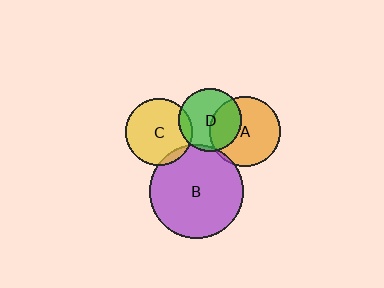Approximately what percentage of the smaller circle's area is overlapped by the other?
Approximately 40%.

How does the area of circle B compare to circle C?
Approximately 1.9 times.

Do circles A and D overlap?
Yes.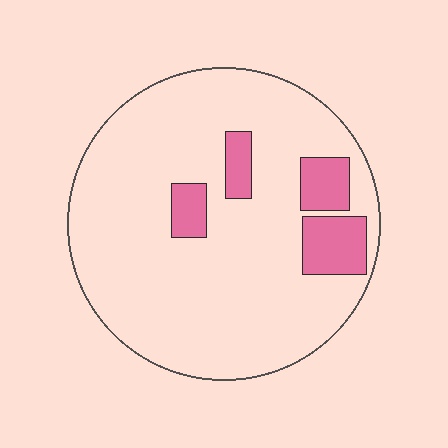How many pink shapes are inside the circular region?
4.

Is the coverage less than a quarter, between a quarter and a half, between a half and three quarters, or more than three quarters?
Less than a quarter.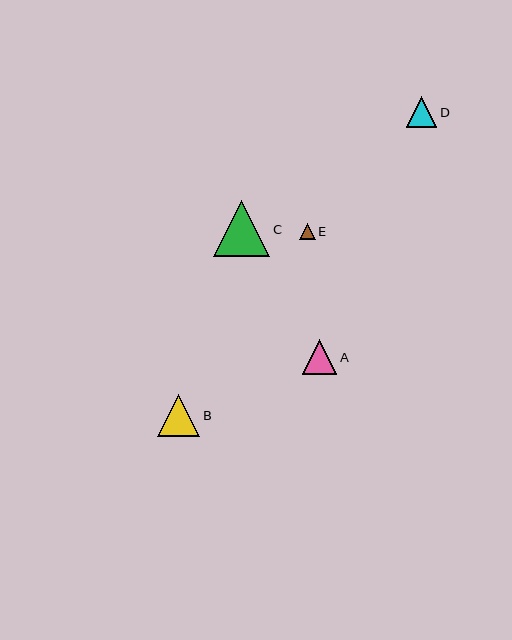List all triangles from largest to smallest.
From largest to smallest: C, B, A, D, E.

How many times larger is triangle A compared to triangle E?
Triangle A is approximately 2.2 times the size of triangle E.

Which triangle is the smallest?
Triangle E is the smallest with a size of approximately 16 pixels.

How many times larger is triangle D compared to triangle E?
Triangle D is approximately 1.9 times the size of triangle E.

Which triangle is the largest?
Triangle C is the largest with a size of approximately 56 pixels.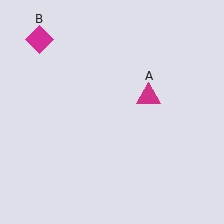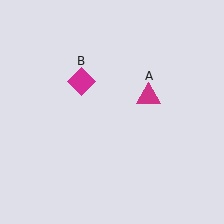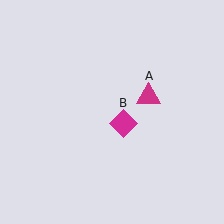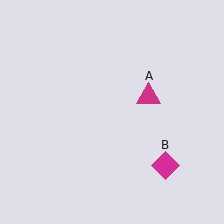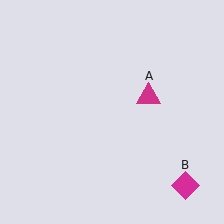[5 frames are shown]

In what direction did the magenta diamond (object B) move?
The magenta diamond (object B) moved down and to the right.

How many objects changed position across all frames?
1 object changed position: magenta diamond (object B).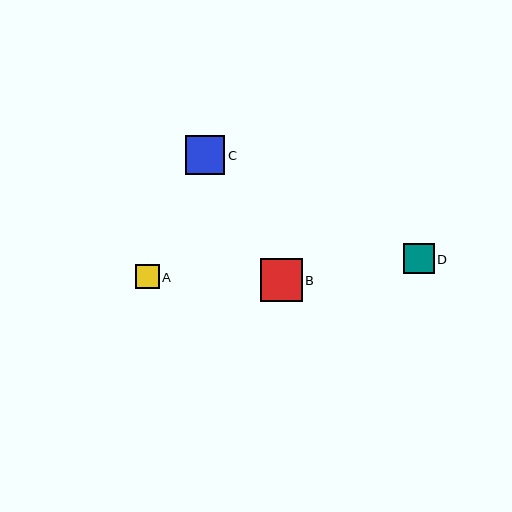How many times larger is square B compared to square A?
Square B is approximately 1.8 times the size of square A.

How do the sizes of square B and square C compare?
Square B and square C are approximately the same size.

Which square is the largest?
Square B is the largest with a size of approximately 42 pixels.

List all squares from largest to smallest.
From largest to smallest: B, C, D, A.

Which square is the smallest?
Square A is the smallest with a size of approximately 24 pixels.